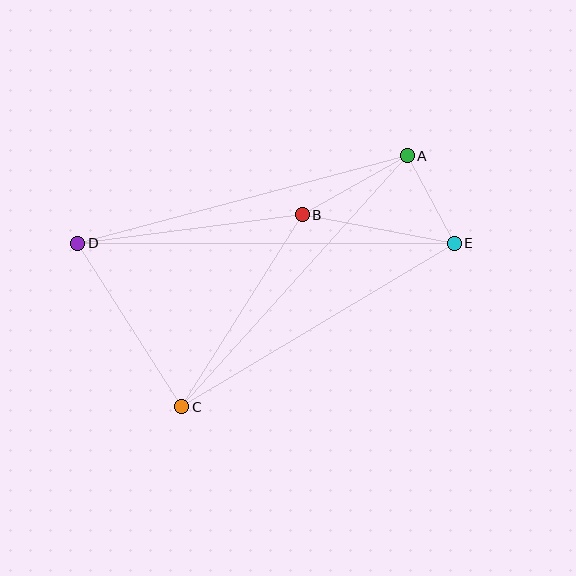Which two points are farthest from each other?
Points D and E are farthest from each other.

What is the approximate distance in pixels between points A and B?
The distance between A and B is approximately 121 pixels.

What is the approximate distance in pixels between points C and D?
The distance between C and D is approximately 194 pixels.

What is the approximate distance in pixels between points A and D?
The distance between A and D is approximately 341 pixels.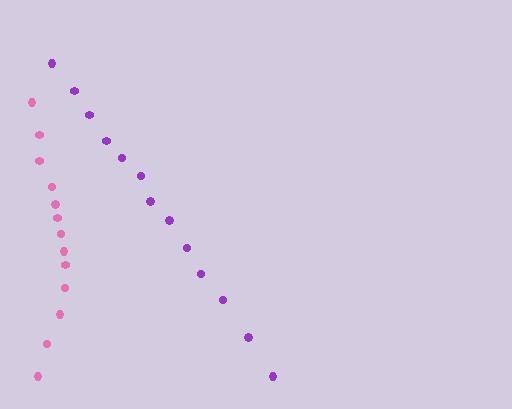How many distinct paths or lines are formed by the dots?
There are 2 distinct paths.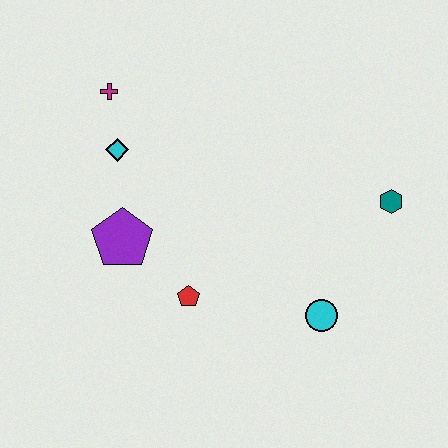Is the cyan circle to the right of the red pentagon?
Yes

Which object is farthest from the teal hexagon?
The magenta cross is farthest from the teal hexagon.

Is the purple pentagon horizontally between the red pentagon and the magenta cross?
Yes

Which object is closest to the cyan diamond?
The magenta cross is closest to the cyan diamond.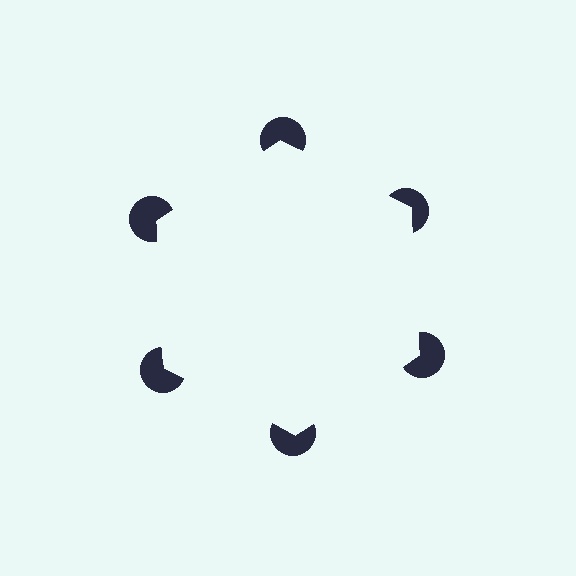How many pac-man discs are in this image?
There are 6 — one at each vertex of the illusory hexagon.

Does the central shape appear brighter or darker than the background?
It typically appears slightly brighter than the background, even though no actual brightness change is drawn.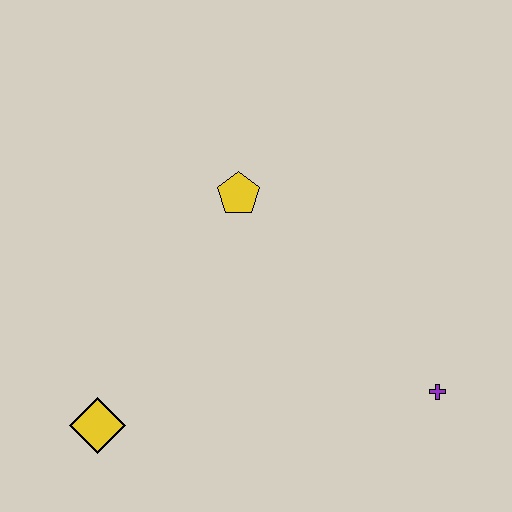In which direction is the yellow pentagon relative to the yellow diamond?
The yellow pentagon is above the yellow diamond.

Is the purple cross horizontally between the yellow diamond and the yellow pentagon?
No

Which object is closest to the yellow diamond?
The yellow pentagon is closest to the yellow diamond.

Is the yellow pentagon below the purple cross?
No